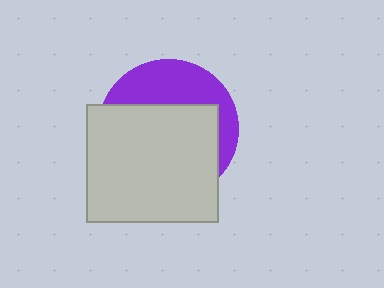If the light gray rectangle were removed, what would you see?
You would see the complete purple circle.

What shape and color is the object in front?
The object in front is a light gray rectangle.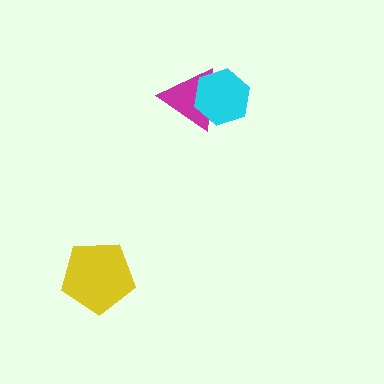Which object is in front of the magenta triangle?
The cyan hexagon is in front of the magenta triangle.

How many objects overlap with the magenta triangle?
1 object overlaps with the magenta triangle.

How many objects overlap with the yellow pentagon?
0 objects overlap with the yellow pentagon.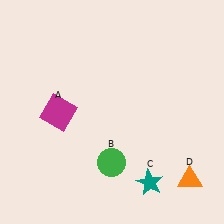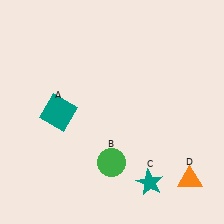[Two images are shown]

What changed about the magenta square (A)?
In Image 1, A is magenta. In Image 2, it changed to teal.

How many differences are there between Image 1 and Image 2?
There is 1 difference between the two images.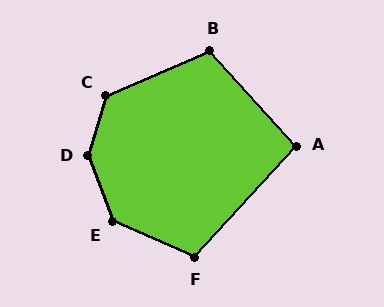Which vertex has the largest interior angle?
D, at approximately 143 degrees.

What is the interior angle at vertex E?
Approximately 135 degrees (obtuse).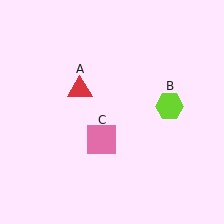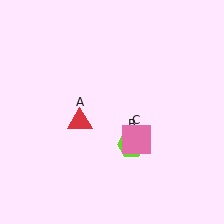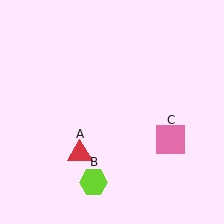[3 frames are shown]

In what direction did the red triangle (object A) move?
The red triangle (object A) moved down.